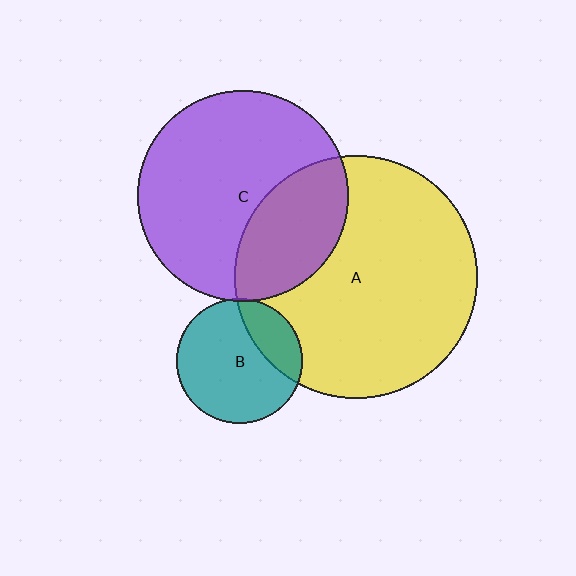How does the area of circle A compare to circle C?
Approximately 1.3 times.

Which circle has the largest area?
Circle A (yellow).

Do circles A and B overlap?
Yes.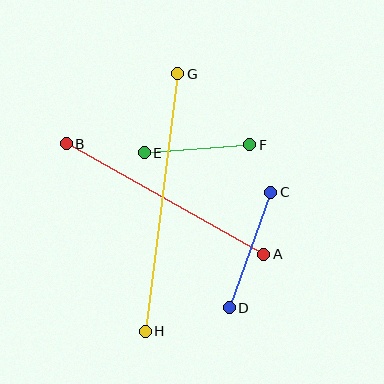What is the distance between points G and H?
The distance is approximately 259 pixels.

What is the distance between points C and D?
The distance is approximately 123 pixels.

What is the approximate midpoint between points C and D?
The midpoint is at approximately (250, 250) pixels.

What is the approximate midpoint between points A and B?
The midpoint is at approximately (165, 199) pixels.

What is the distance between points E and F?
The distance is approximately 106 pixels.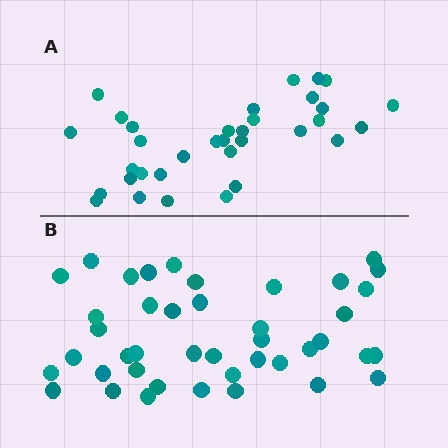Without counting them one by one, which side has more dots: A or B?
Region B (the bottom region) has more dots.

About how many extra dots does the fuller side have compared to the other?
Region B has roughly 8 or so more dots than region A.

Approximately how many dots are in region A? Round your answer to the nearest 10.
About 30 dots. (The exact count is 34, which rounds to 30.)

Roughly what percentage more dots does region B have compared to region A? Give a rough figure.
About 25% more.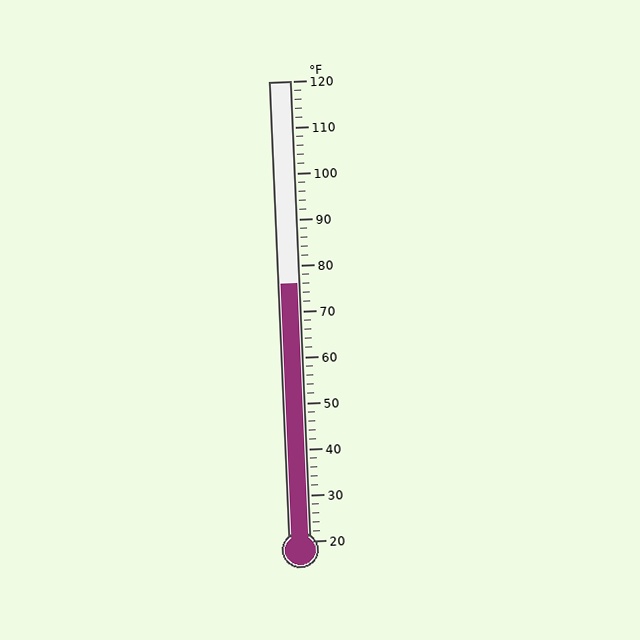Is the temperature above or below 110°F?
The temperature is below 110°F.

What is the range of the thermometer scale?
The thermometer scale ranges from 20°F to 120°F.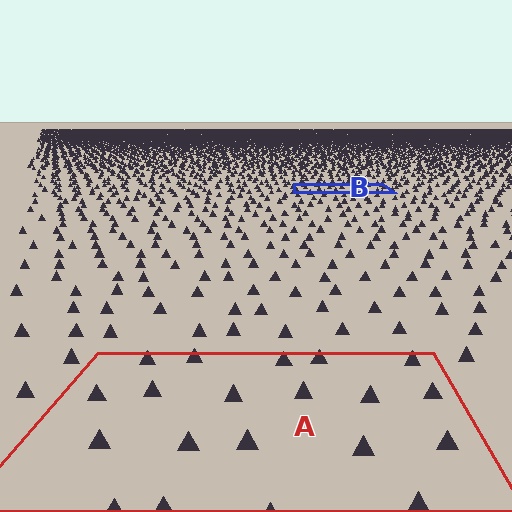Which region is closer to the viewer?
Region A is closer. The texture elements there are larger and more spread out.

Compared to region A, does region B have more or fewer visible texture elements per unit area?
Region B has more texture elements per unit area — they are packed more densely because it is farther away.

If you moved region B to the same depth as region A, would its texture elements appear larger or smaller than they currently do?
They would appear larger. At a closer depth, the same texture elements are projected at a bigger on-screen size.